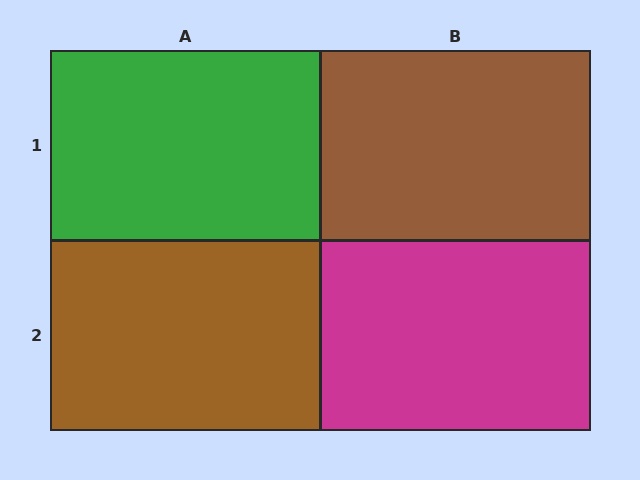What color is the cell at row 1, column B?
Brown.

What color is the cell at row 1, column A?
Green.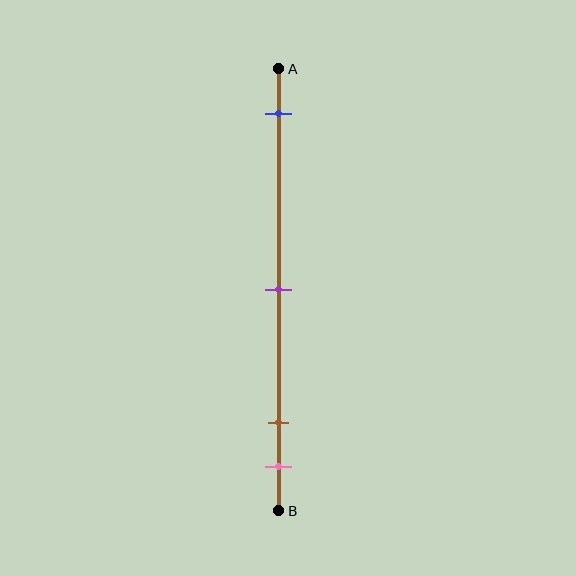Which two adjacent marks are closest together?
The brown and pink marks are the closest adjacent pair.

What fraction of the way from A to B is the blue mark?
The blue mark is approximately 10% (0.1) of the way from A to B.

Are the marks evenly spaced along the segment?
No, the marks are not evenly spaced.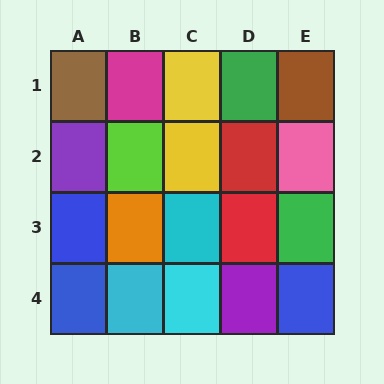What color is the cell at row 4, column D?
Purple.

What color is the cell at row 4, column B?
Cyan.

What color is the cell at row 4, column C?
Cyan.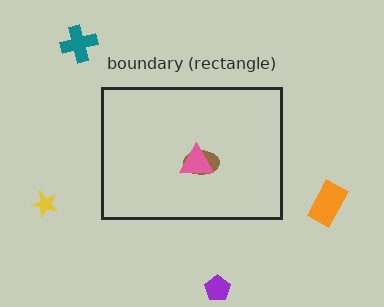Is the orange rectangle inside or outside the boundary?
Outside.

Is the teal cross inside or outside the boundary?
Outside.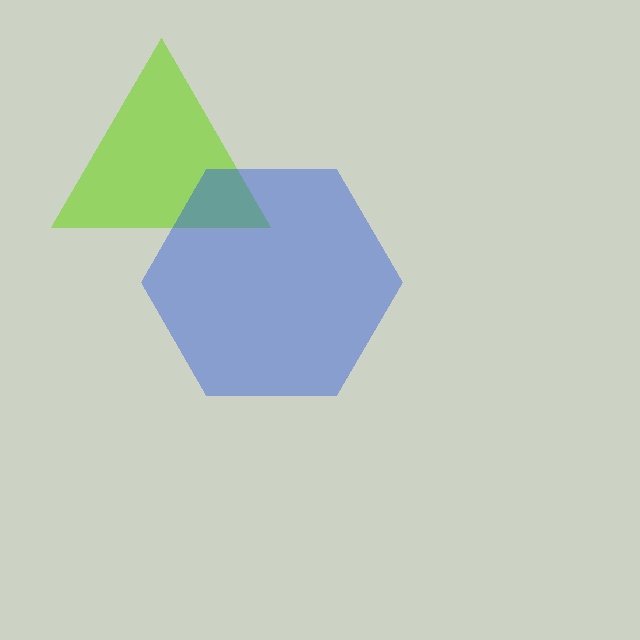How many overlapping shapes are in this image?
There are 2 overlapping shapes in the image.